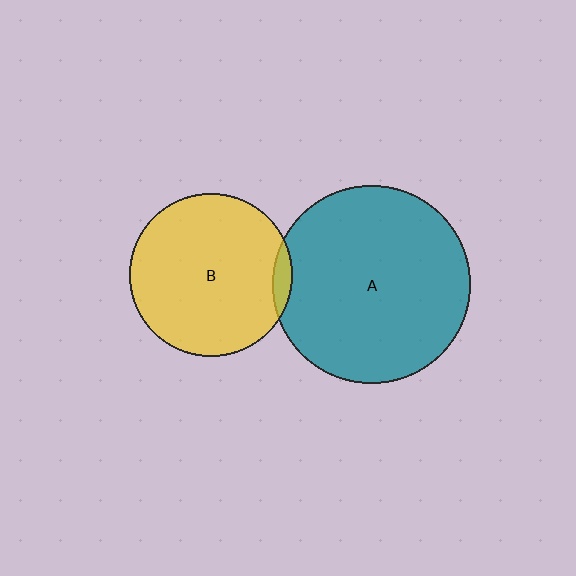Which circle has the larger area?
Circle A (teal).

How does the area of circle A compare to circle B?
Approximately 1.5 times.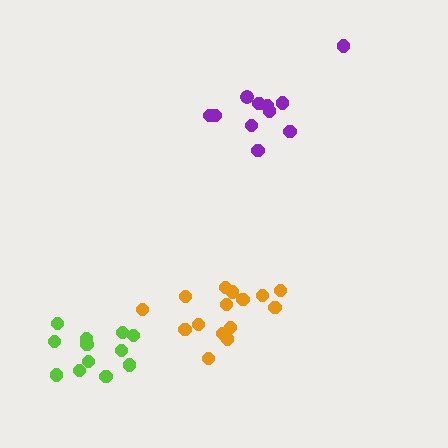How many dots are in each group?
Group 1: 15 dots, Group 2: 11 dots, Group 3: 12 dots (38 total).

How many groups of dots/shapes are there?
There are 3 groups.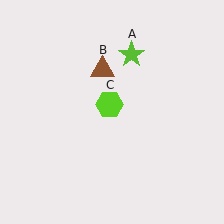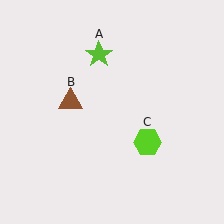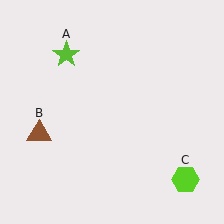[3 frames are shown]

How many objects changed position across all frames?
3 objects changed position: lime star (object A), brown triangle (object B), lime hexagon (object C).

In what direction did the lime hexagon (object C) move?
The lime hexagon (object C) moved down and to the right.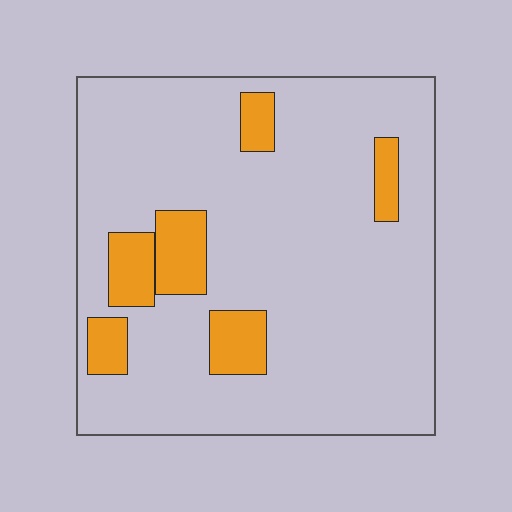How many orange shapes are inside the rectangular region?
6.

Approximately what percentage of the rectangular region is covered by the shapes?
Approximately 15%.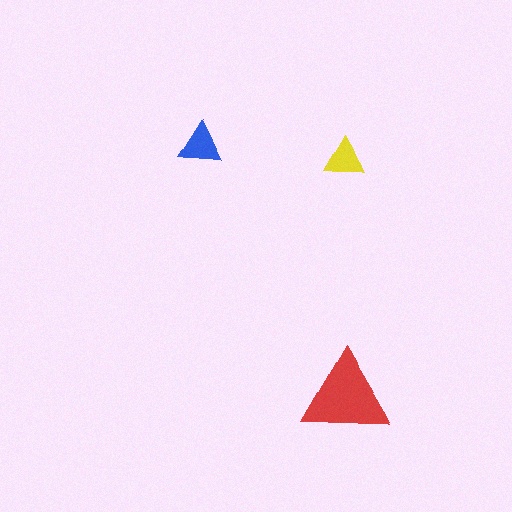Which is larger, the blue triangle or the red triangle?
The red one.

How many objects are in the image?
There are 3 objects in the image.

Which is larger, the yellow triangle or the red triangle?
The red one.